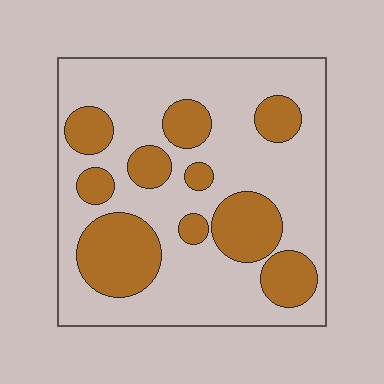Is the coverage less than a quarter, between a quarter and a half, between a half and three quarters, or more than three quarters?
Between a quarter and a half.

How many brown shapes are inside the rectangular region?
10.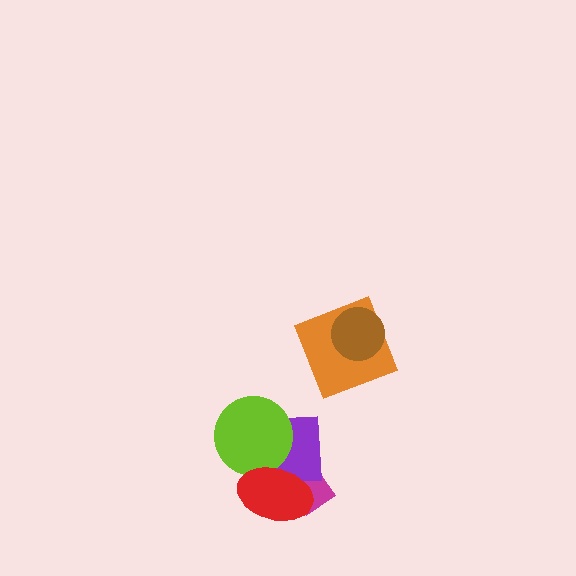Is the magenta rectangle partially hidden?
Yes, it is partially covered by another shape.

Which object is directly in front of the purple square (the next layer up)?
The lime circle is directly in front of the purple square.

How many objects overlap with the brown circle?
1 object overlaps with the brown circle.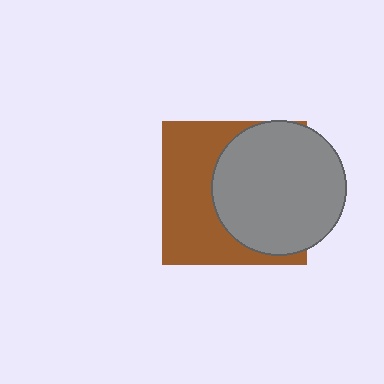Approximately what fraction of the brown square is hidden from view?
Roughly 52% of the brown square is hidden behind the gray circle.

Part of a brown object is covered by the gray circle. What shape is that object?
It is a square.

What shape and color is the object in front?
The object in front is a gray circle.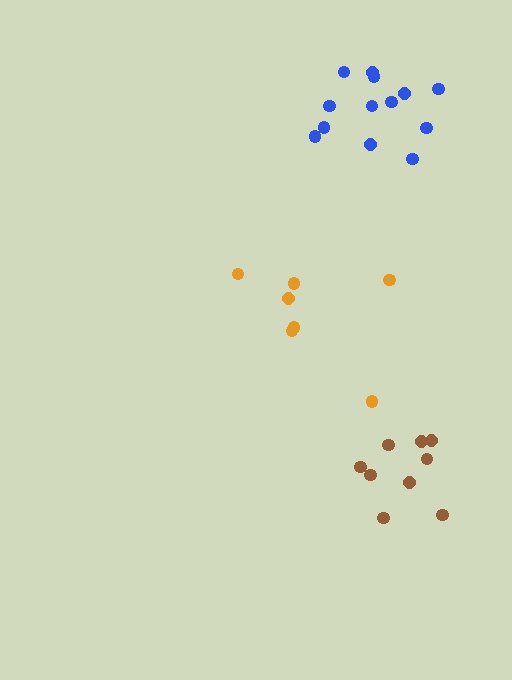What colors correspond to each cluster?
The clusters are colored: orange, blue, brown.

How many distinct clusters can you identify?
There are 3 distinct clusters.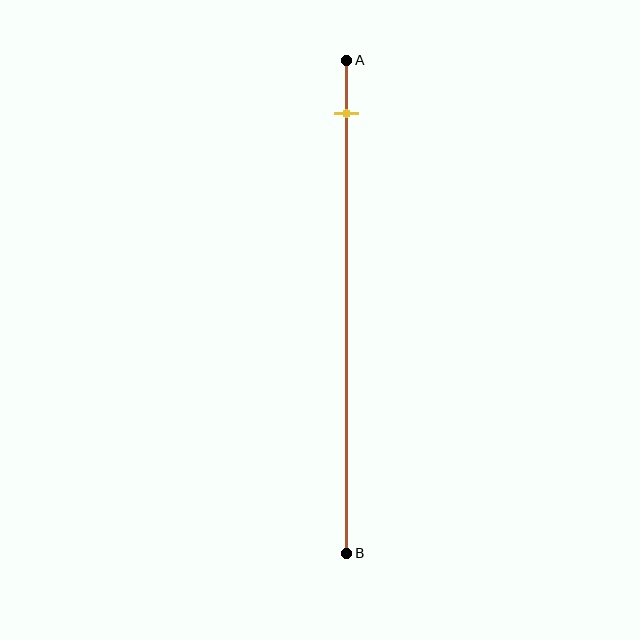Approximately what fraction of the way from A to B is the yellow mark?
The yellow mark is approximately 10% of the way from A to B.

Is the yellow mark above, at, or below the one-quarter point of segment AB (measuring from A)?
The yellow mark is above the one-quarter point of segment AB.